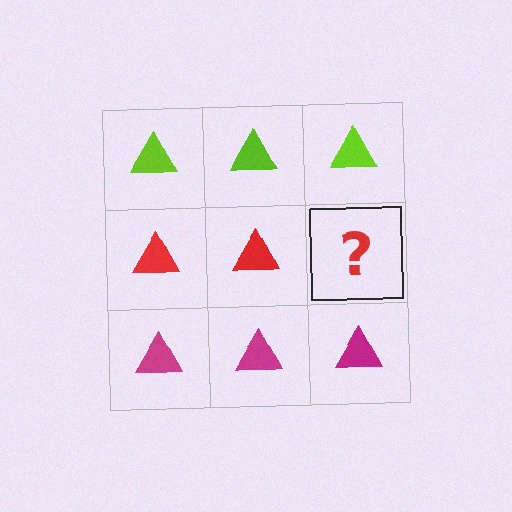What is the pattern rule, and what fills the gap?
The rule is that each row has a consistent color. The gap should be filled with a red triangle.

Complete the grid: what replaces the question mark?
The question mark should be replaced with a red triangle.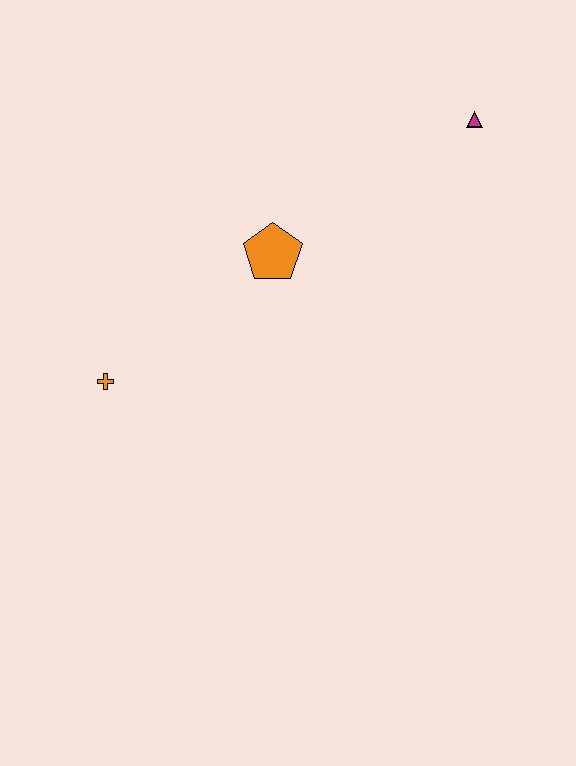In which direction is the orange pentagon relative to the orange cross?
The orange pentagon is to the right of the orange cross.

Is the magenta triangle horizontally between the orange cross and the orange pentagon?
No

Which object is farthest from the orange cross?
The magenta triangle is farthest from the orange cross.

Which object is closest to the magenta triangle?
The orange pentagon is closest to the magenta triangle.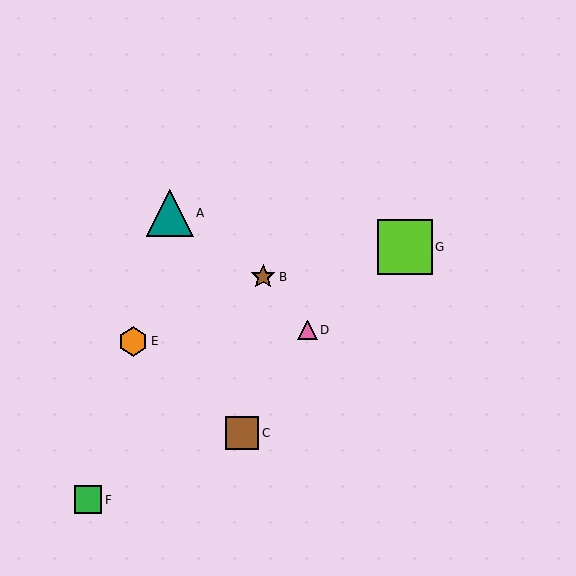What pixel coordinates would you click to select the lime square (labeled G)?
Click at (405, 247) to select the lime square G.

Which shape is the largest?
The lime square (labeled G) is the largest.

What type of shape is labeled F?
Shape F is a green square.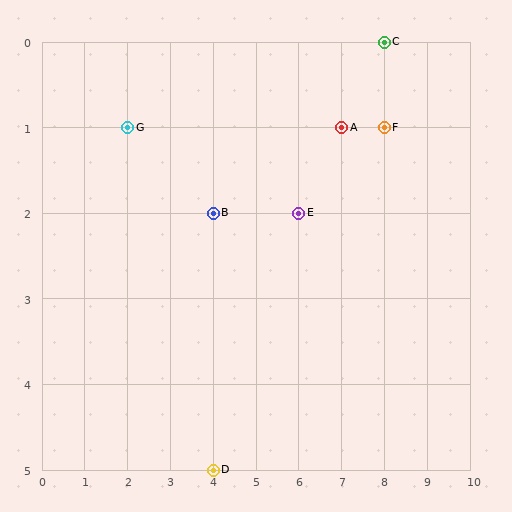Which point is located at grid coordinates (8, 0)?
Point C is at (8, 0).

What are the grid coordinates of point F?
Point F is at grid coordinates (8, 1).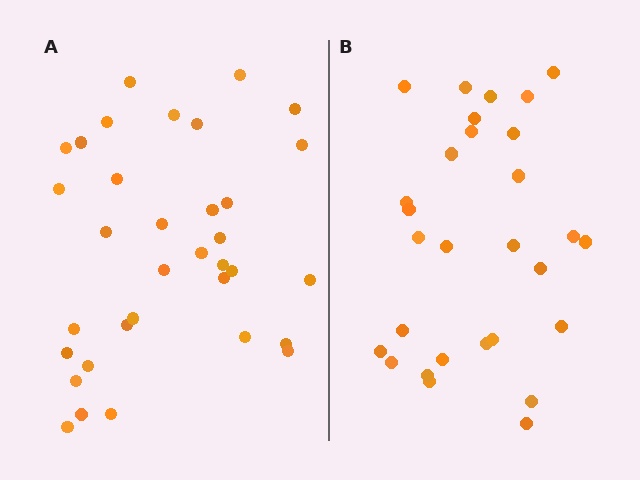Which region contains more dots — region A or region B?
Region A (the left region) has more dots.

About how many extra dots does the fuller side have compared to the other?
Region A has about 5 more dots than region B.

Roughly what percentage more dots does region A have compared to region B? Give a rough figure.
About 15% more.